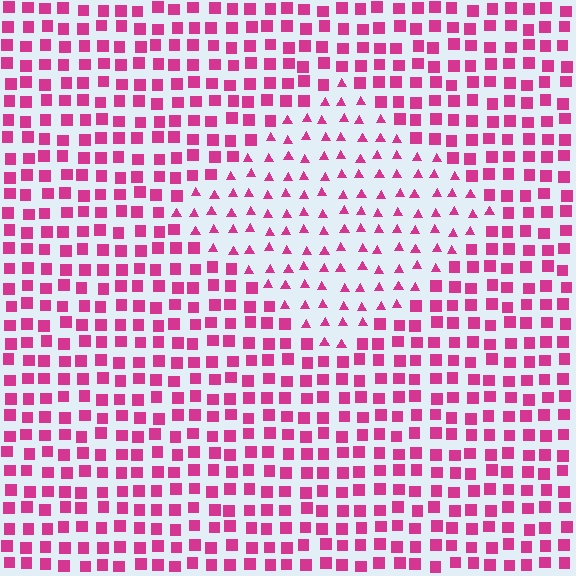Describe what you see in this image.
The image is filled with small magenta elements arranged in a uniform grid. A diamond-shaped region contains triangles, while the surrounding area contains squares. The boundary is defined purely by the change in element shape.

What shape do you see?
I see a diamond.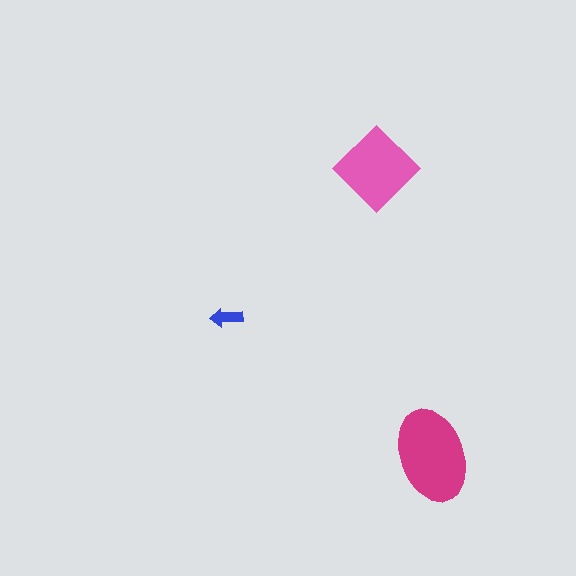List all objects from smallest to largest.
The blue arrow, the pink diamond, the magenta ellipse.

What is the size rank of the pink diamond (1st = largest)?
2nd.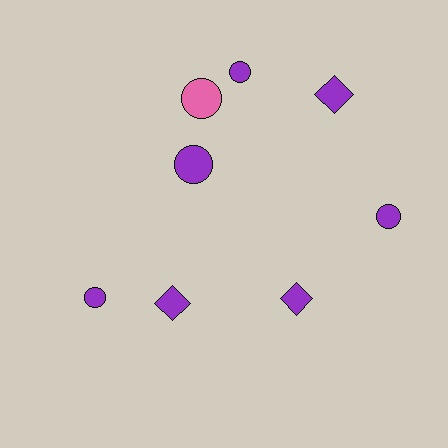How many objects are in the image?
There are 8 objects.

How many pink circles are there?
There is 1 pink circle.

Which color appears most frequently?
Purple, with 7 objects.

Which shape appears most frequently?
Circle, with 5 objects.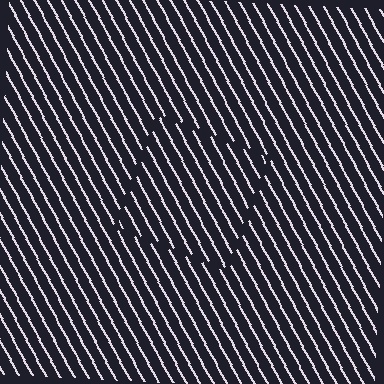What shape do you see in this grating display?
An illusory square. The interior of the shape contains the same grating, shifted by half a period — the contour is defined by the phase discontinuity where line-ends from the inner and outer gratings abut.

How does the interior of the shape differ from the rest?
The interior of the shape contains the same grating, shifted by half a period — the contour is defined by the phase discontinuity where line-ends from the inner and outer gratings abut.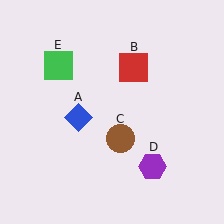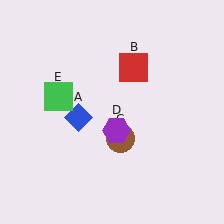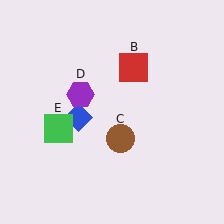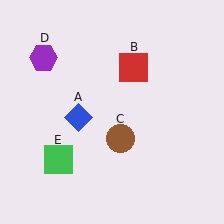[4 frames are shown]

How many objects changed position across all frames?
2 objects changed position: purple hexagon (object D), green square (object E).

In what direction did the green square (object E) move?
The green square (object E) moved down.